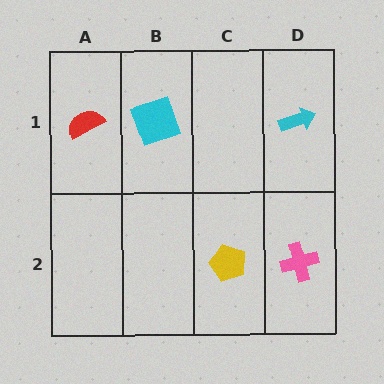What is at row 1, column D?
A cyan arrow.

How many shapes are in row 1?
3 shapes.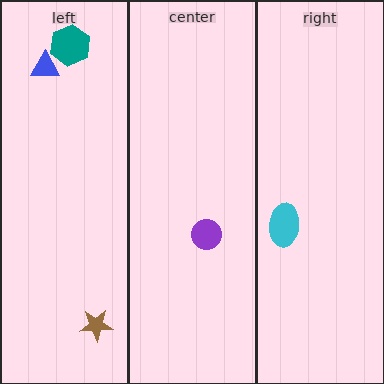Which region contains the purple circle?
The center region.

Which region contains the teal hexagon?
The left region.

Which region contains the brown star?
The left region.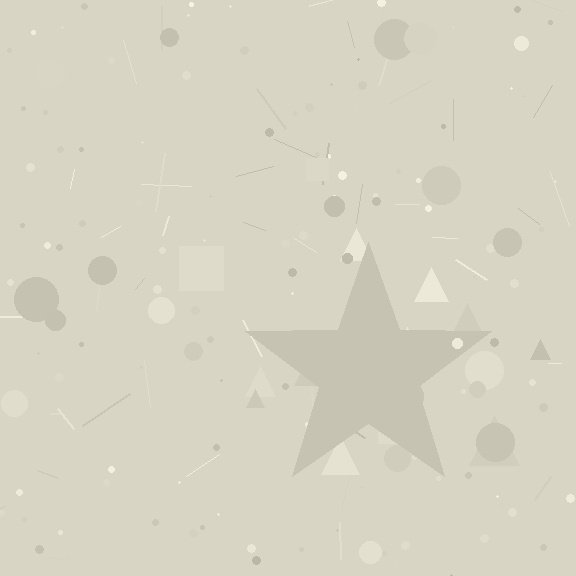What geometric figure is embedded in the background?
A star is embedded in the background.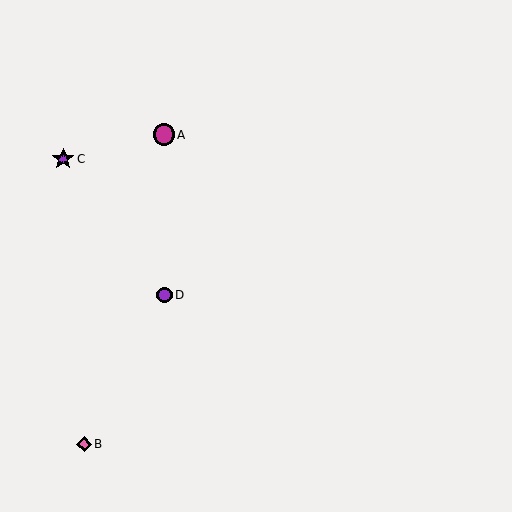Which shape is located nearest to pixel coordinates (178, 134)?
The magenta circle (labeled A) at (164, 135) is nearest to that location.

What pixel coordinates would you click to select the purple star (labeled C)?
Click at (63, 159) to select the purple star C.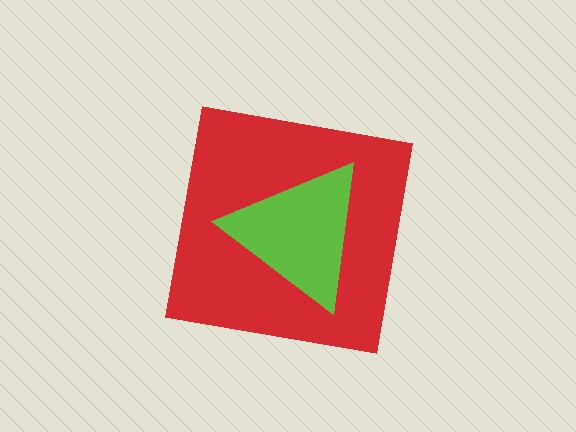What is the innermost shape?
The lime triangle.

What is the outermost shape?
The red square.